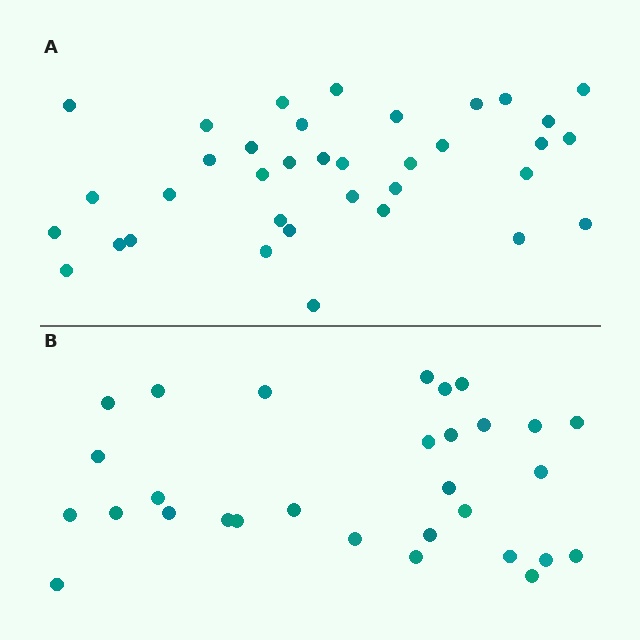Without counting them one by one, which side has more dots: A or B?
Region A (the top region) has more dots.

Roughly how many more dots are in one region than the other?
Region A has about 6 more dots than region B.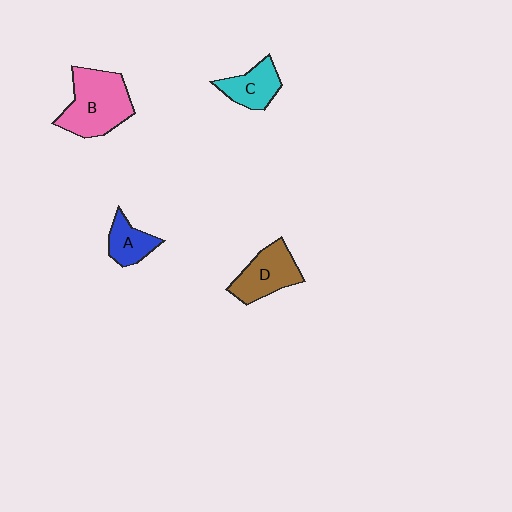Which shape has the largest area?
Shape B (pink).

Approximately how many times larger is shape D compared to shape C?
Approximately 1.3 times.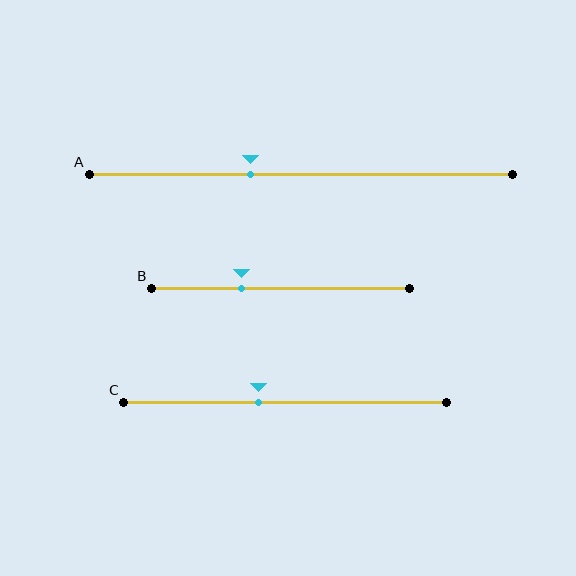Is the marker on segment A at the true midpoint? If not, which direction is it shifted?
No, the marker on segment A is shifted to the left by about 12% of the segment length.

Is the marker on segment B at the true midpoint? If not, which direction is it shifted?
No, the marker on segment B is shifted to the left by about 15% of the segment length.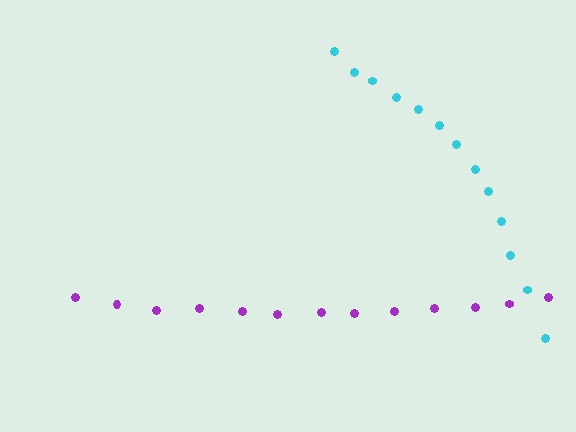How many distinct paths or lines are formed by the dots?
There are 2 distinct paths.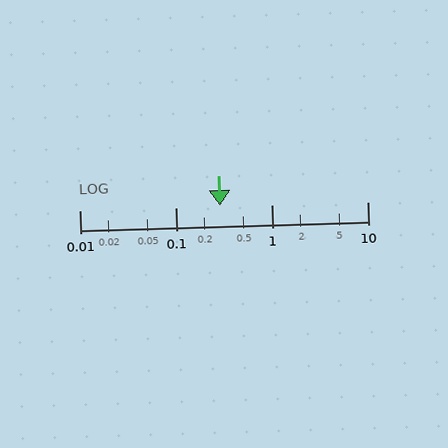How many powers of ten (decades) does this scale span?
The scale spans 3 decades, from 0.01 to 10.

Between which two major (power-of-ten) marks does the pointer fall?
The pointer is between 0.1 and 1.